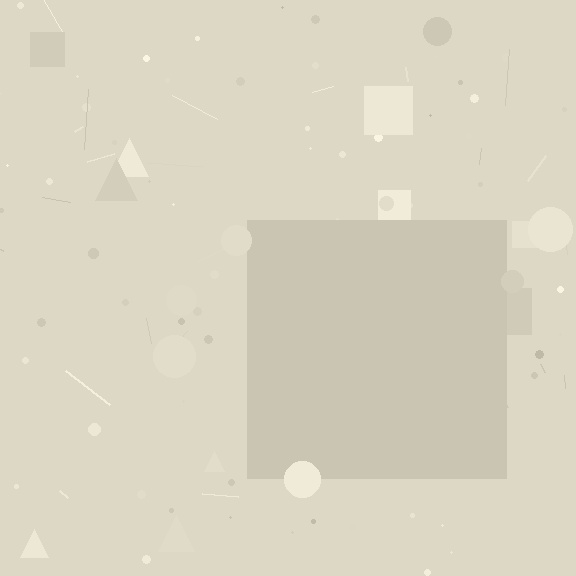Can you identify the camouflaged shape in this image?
The camouflaged shape is a square.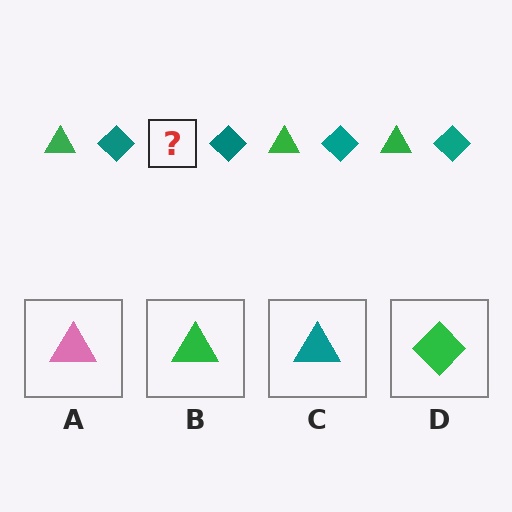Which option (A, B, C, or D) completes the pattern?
B.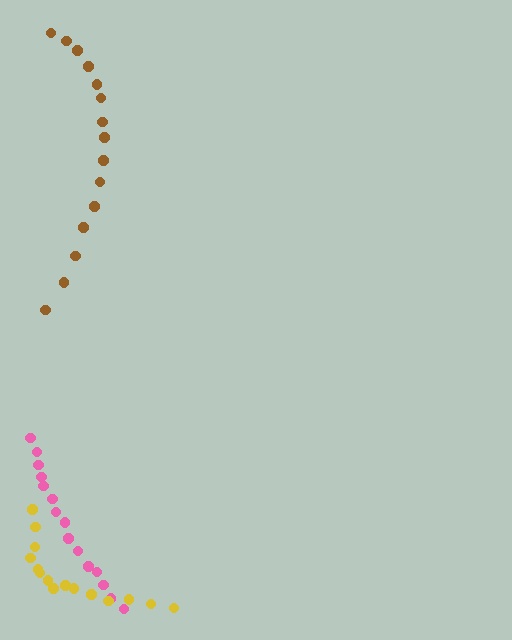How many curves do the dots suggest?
There are 3 distinct paths.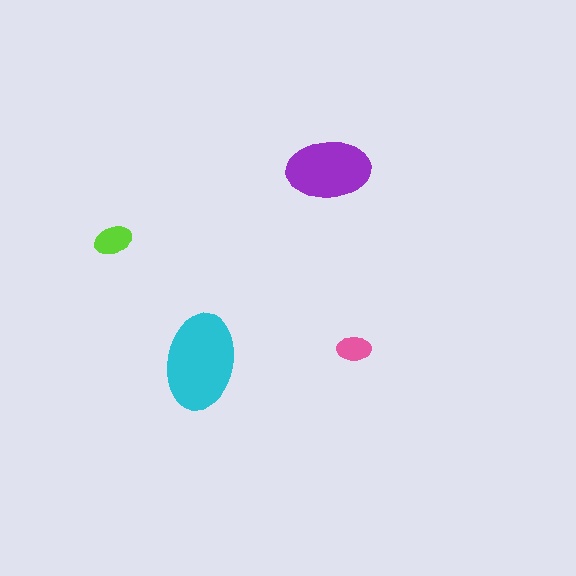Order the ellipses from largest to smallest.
the cyan one, the purple one, the lime one, the pink one.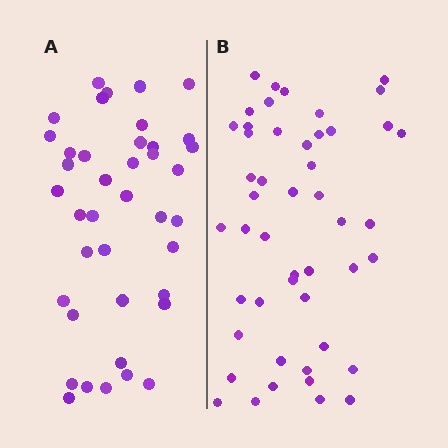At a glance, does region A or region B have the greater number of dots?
Region B (the right region) has more dots.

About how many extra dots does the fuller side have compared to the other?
Region B has roughly 8 or so more dots than region A.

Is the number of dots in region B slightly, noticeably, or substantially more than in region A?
Region B has only slightly more — the two regions are fairly close. The ratio is roughly 1.2 to 1.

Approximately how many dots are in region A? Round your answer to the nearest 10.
About 40 dots.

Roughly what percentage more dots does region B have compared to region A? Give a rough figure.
About 20% more.